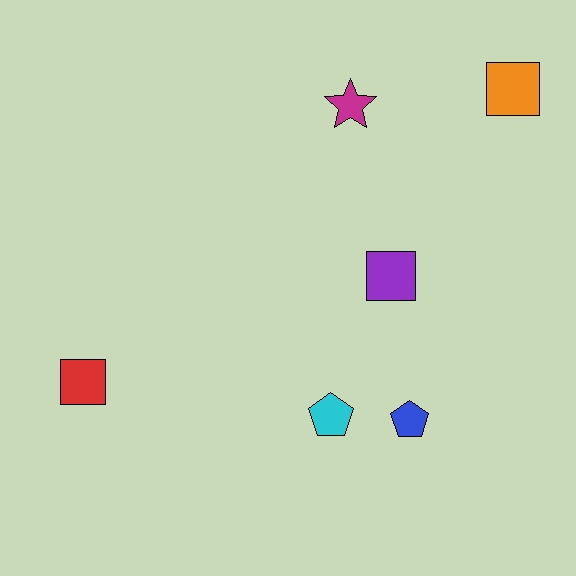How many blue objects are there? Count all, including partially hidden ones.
There is 1 blue object.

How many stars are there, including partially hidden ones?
There is 1 star.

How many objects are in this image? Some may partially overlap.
There are 6 objects.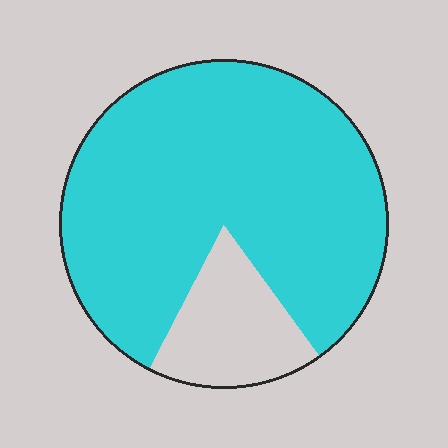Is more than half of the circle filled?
Yes.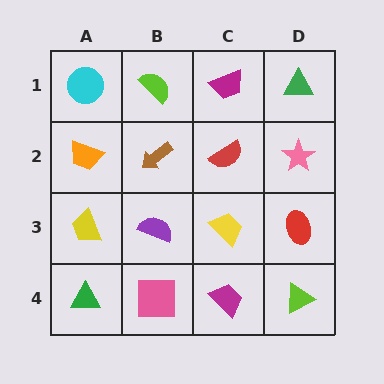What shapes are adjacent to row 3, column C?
A red semicircle (row 2, column C), a magenta trapezoid (row 4, column C), a purple semicircle (row 3, column B), a red ellipse (row 3, column D).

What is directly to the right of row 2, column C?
A pink star.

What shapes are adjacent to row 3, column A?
An orange trapezoid (row 2, column A), a green triangle (row 4, column A), a purple semicircle (row 3, column B).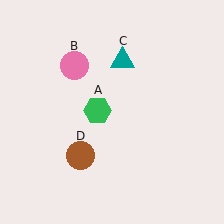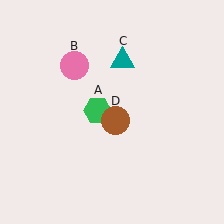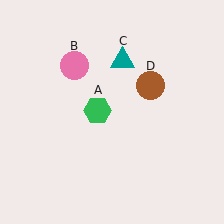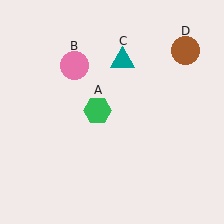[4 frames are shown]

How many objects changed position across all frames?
1 object changed position: brown circle (object D).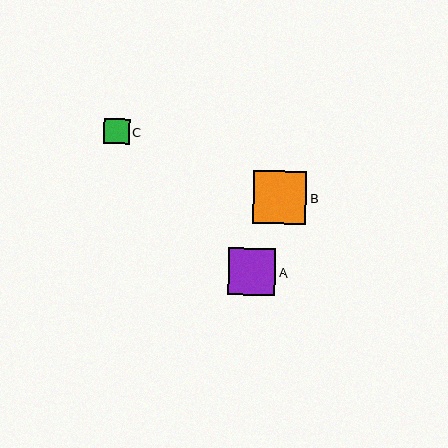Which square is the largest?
Square B is the largest with a size of approximately 53 pixels.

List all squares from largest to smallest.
From largest to smallest: B, A, C.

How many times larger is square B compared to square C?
Square B is approximately 2.1 times the size of square C.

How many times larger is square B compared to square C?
Square B is approximately 2.1 times the size of square C.